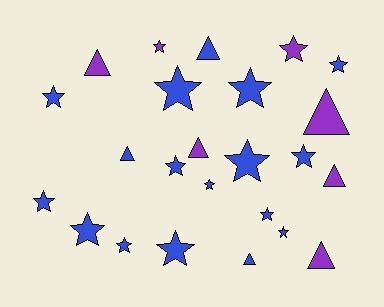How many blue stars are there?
There are 14 blue stars.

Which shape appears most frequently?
Star, with 16 objects.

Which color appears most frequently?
Blue, with 17 objects.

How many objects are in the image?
There are 24 objects.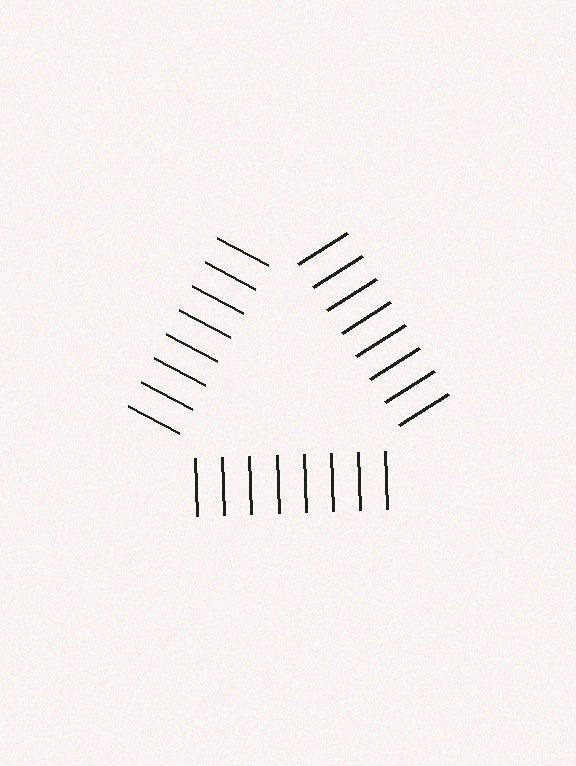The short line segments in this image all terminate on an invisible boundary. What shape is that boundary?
An illusory triangle — the line segments terminate on its edges but no continuous stroke is drawn.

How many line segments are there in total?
24 — 8 along each of the 3 edges.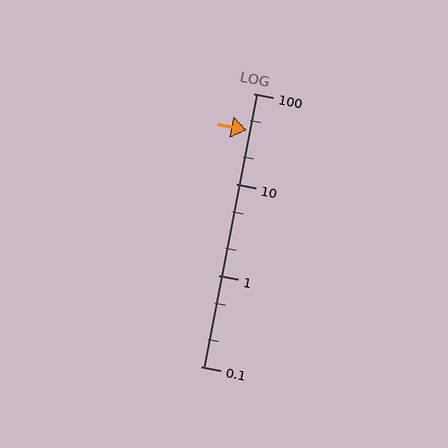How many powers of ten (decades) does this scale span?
The scale spans 3 decades, from 0.1 to 100.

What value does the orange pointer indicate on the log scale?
The pointer indicates approximately 39.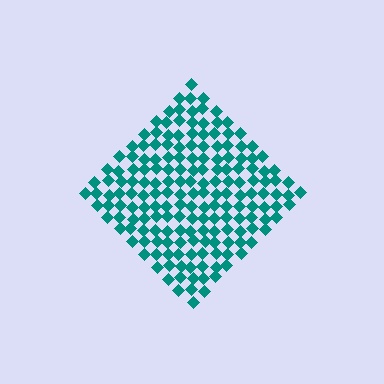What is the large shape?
The large shape is a diamond.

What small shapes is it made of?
It is made of small diamonds.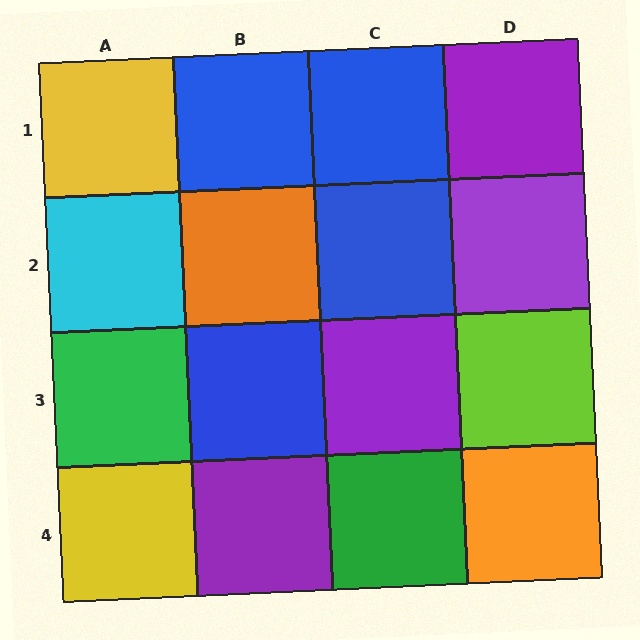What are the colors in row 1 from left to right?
Yellow, blue, blue, purple.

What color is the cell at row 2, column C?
Blue.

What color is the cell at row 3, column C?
Purple.